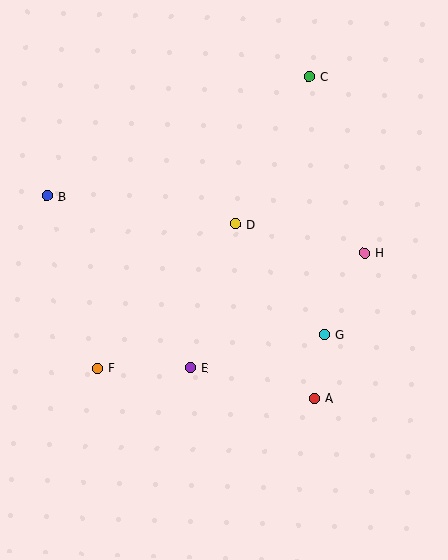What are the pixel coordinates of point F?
Point F is at (97, 368).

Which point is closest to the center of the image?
Point D at (235, 224) is closest to the center.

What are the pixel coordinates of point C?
Point C is at (309, 76).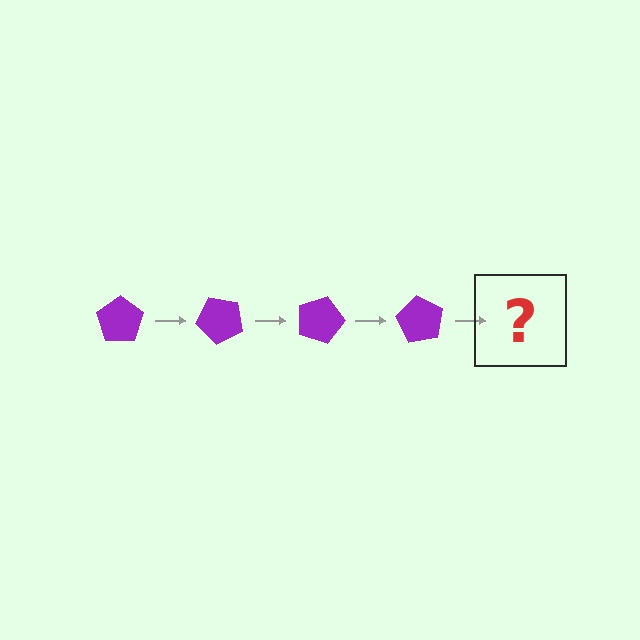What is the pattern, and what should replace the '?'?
The pattern is that the pentagon rotates 45 degrees each step. The '?' should be a purple pentagon rotated 180 degrees.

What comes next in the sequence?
The next element should be a purple pentagon rotated 180 degrees.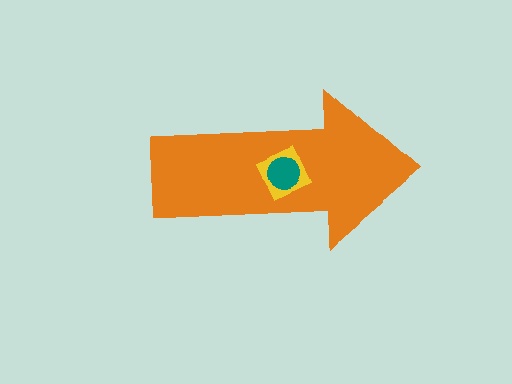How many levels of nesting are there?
3.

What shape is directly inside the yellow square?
The teal circle.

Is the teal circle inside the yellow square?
Yes.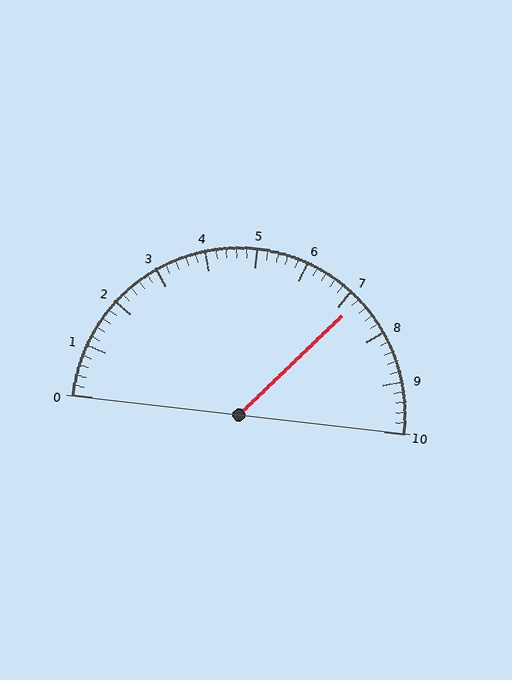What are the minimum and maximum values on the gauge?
The gauge ranges from 0 to 10.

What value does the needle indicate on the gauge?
The needle indicates approximately 7.2.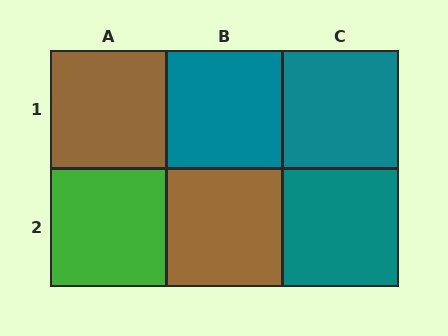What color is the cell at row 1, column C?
Teal.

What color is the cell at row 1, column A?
Brown.